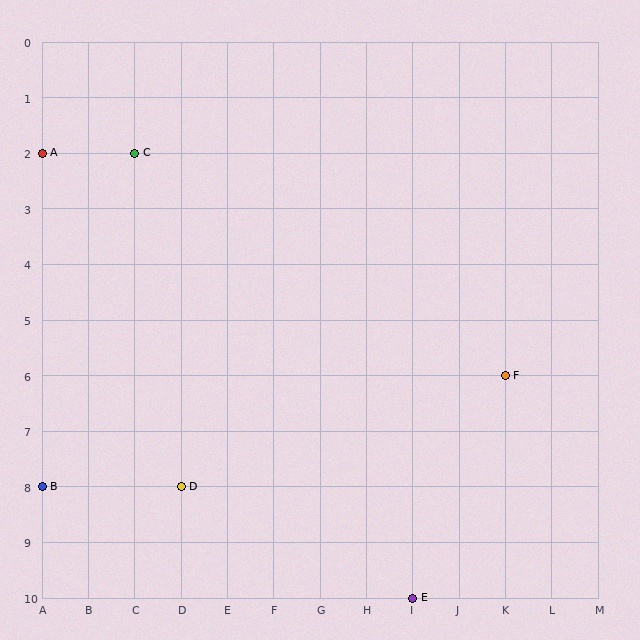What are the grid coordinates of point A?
Point A is at grid coordinates (A, 2).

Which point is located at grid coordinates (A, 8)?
Point B is at (A, 8).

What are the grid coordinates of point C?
Point C is at grid coordinates (C, 2).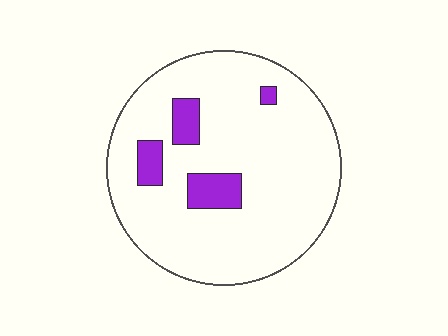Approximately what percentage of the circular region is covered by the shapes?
Approximately 10%.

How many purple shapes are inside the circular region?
4.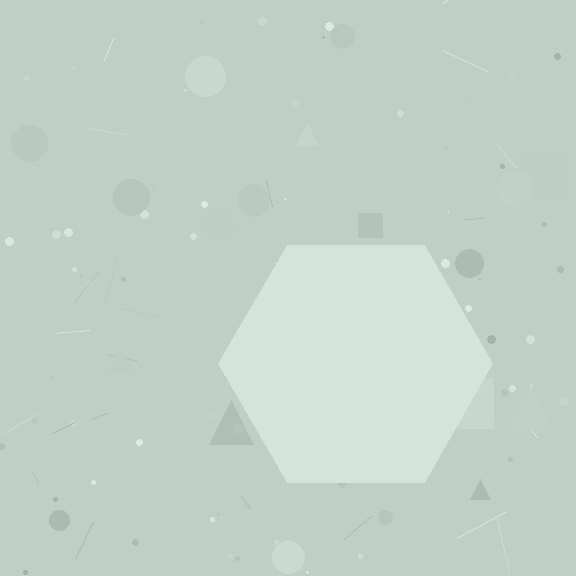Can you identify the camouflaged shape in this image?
The camouflaged shape is a hexagon.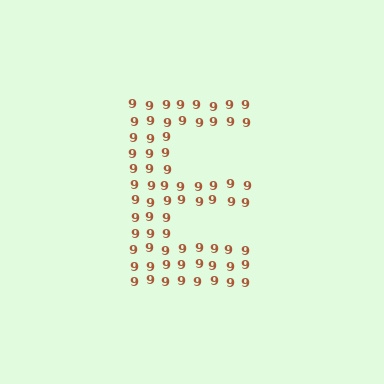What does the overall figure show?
The overall figure shows the letter E.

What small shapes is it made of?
It is made of small digit 9's.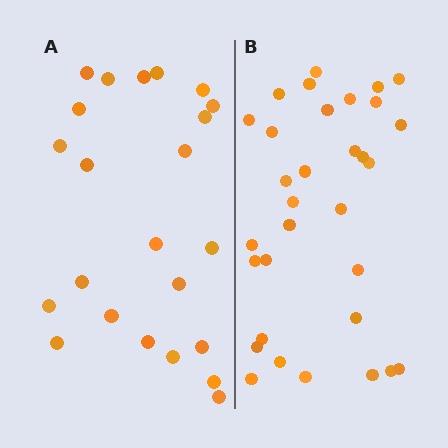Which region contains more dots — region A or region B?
Region B (the right region) has more dots.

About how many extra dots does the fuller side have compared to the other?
Region B has roughly 8 or so more dots than region A.